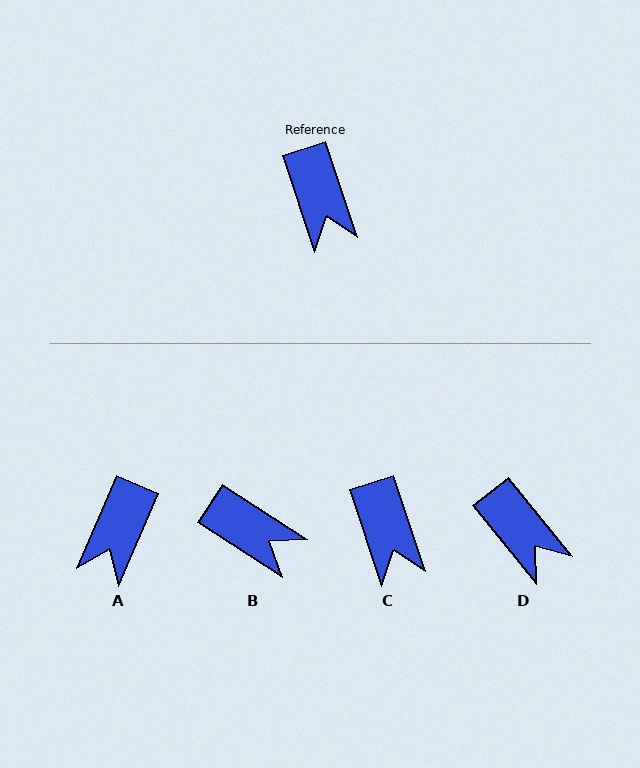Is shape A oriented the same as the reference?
No, it is off by about 41 degrees.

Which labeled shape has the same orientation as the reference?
C.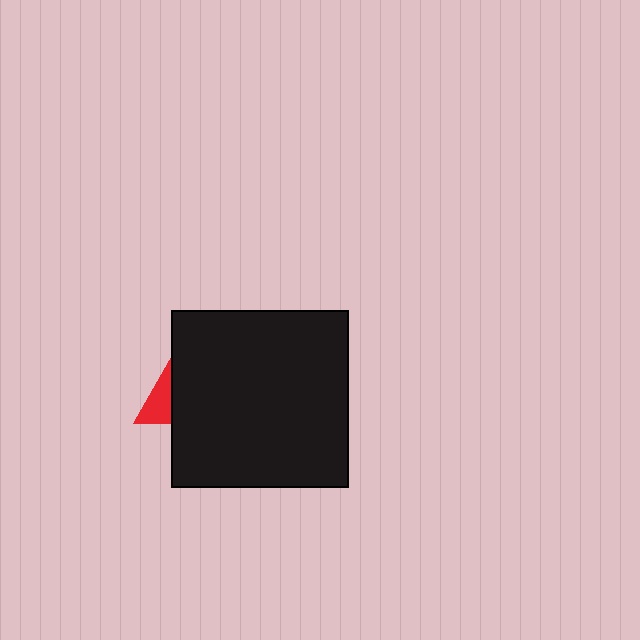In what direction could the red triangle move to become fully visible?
The red triangle could move left. That would shift it out from behind the black square entirely.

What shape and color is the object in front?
The object in front is a black square.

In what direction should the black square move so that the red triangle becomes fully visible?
The black square should move right. That is the shortest direction to clear the overlap and leave the red triangle fully visible.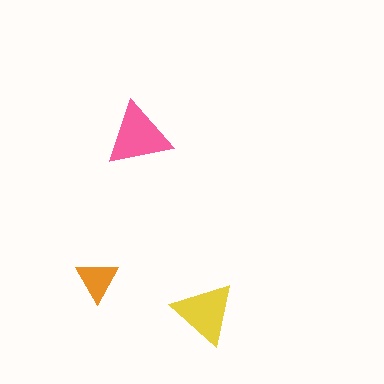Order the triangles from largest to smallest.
the pink one, the yellow one, the orange one.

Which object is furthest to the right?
The yellow triangle is rightmost.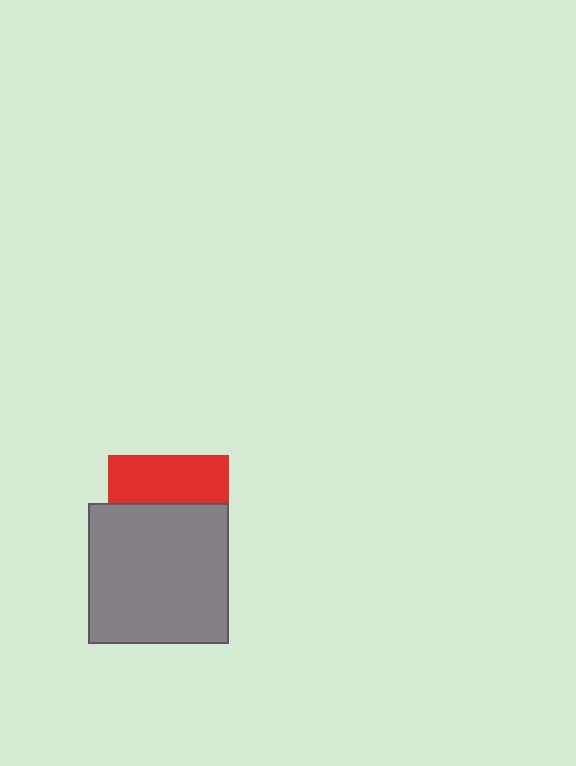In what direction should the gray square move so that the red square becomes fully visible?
The gray square should move down. That is the shortest direction to clear the overlap and leave the red square fully visible.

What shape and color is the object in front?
The object in front is a gray square.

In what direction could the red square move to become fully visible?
The red square could move up. That would shift it out from behind the gray square entirely.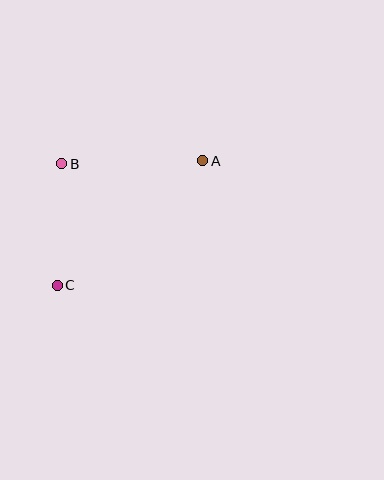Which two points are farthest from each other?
Points A and C are farthest from each other.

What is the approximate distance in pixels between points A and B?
The distance between A and B is approximately 141 pixels.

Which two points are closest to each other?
Points B and C are closest to each other.